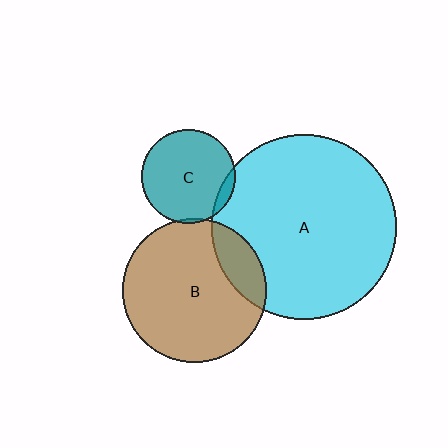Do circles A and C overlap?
Yes.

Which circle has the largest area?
Circle A (cyan).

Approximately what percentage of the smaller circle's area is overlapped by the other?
Approximately 5%.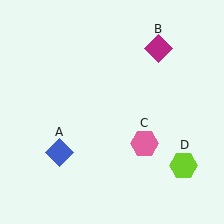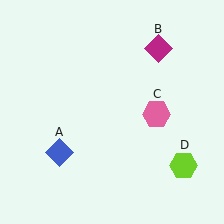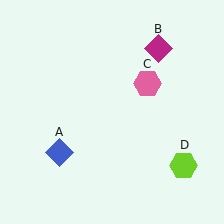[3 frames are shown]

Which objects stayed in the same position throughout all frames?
Blue diamond (object A) and magenta diamond (object B) and lime hexagon (object D) remained stationary.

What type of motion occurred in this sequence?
The pink hexagon (object C) rotated counterclockwise around the center of the scene.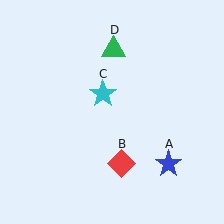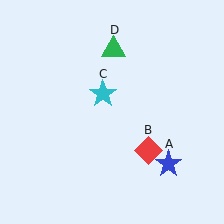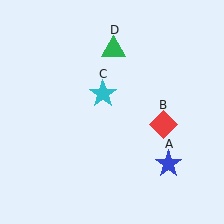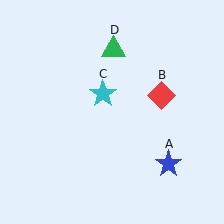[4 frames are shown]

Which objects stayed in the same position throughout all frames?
Blue star (object A) and cyan star (object C) and green triangle (object D) remained stationary.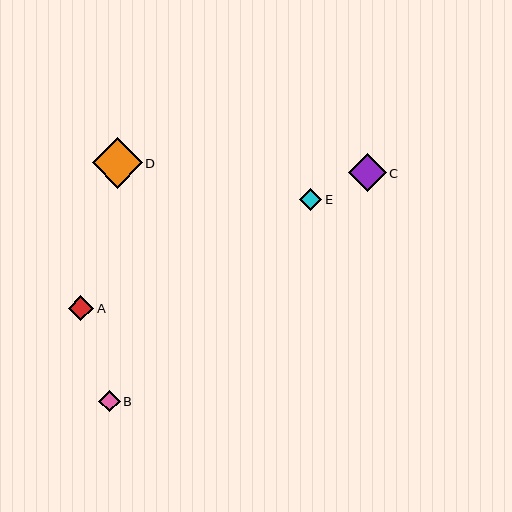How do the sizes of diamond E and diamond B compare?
Diamond E and diamond B are approximately the same size.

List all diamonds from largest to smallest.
From largest to smallest: D, C, A, E, B.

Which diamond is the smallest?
Diamond B is the smallest with a size of approximately 21 pixels.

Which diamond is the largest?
Diamond D is the largest with a size of approximately 50 pixels.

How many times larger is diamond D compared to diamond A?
Diamond D is approximately 2.0 times the size of diamond A.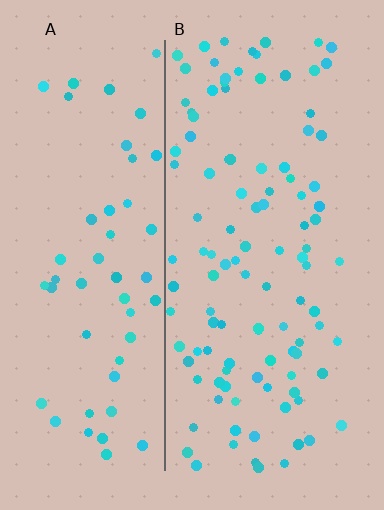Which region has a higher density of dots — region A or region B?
B (the right).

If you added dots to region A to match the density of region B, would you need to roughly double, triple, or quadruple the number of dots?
Approximately double.